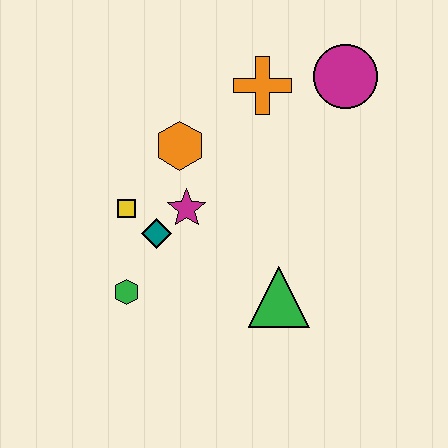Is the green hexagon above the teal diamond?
No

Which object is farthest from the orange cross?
The green hexagon is farthest from the orange cross.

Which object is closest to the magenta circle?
The orange cross is closest to the magenta circle.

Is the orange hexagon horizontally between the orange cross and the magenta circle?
No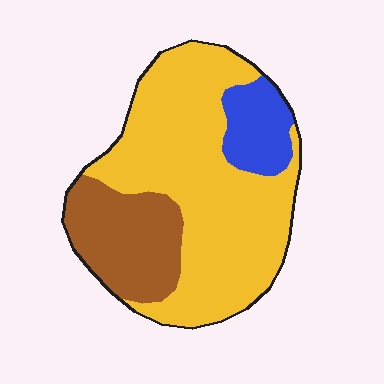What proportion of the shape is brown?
Brown covers around 25% of the shape.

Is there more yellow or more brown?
Yellow.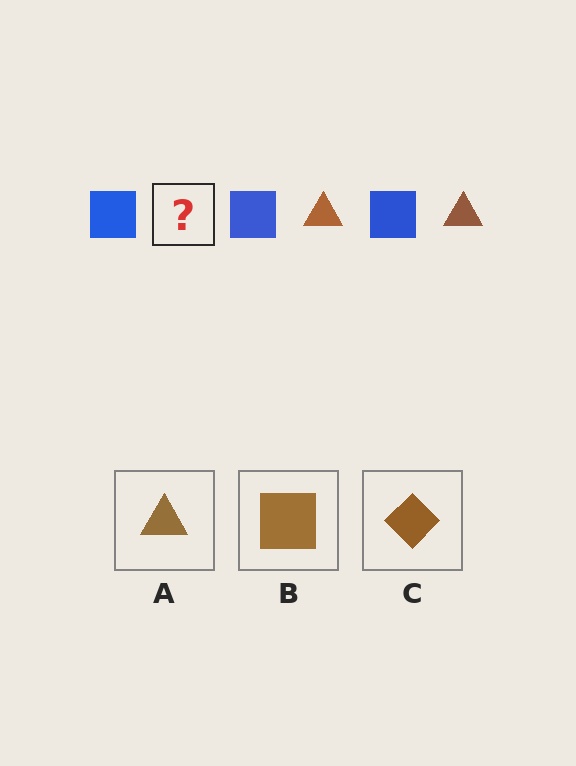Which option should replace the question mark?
Option A.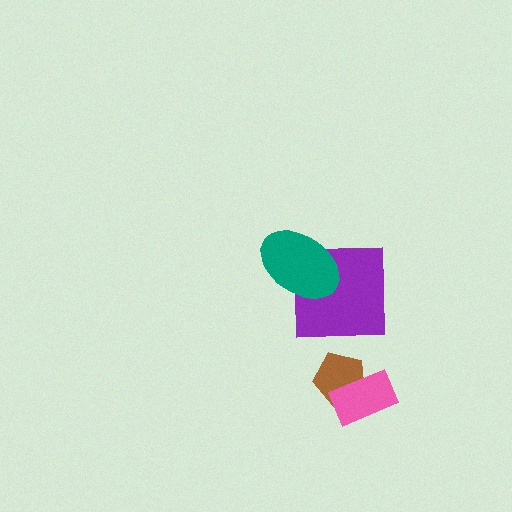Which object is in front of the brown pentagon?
The pink rectangle is in front of the brown pentagon.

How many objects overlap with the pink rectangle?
1 object overlaps with the pink rectangle.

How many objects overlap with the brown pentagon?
1 object overlaps with the brown pentagon.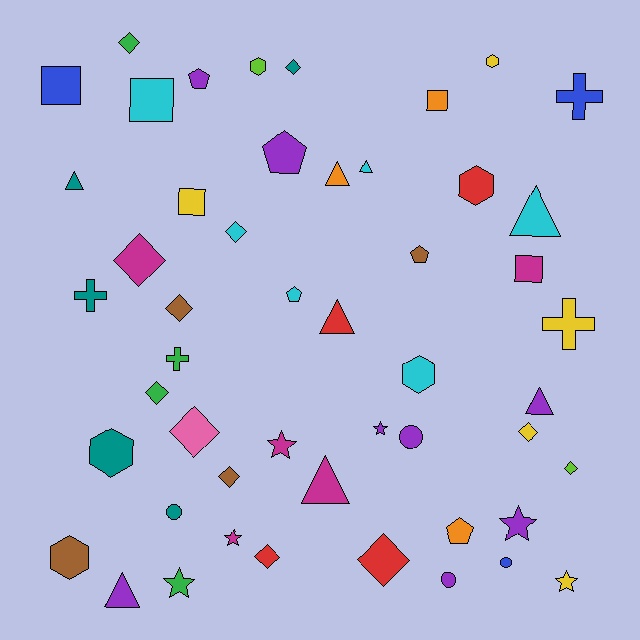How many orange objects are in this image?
There are 3 orange objects.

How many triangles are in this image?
There are 8 triangles.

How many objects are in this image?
There are 50 objects.